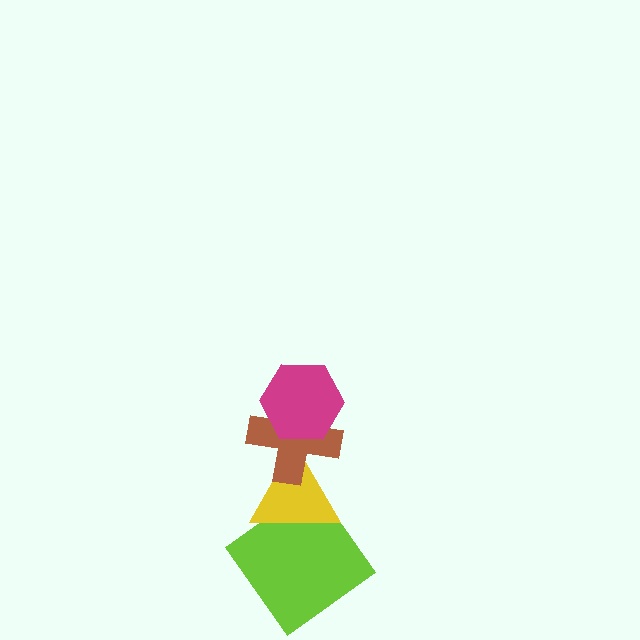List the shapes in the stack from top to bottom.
From top to bottom: the magenta hexagon, the brown cross, the yellow triangle, the lime diamond.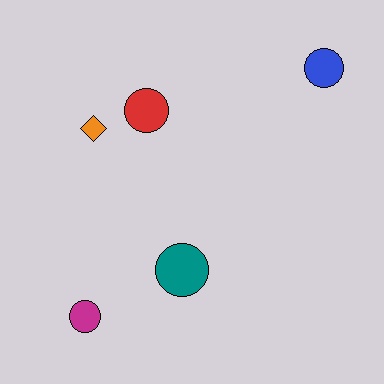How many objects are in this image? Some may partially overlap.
There are 5 objects.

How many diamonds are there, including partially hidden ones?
There is 1 diamond.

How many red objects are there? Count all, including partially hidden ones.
There is 1 red object.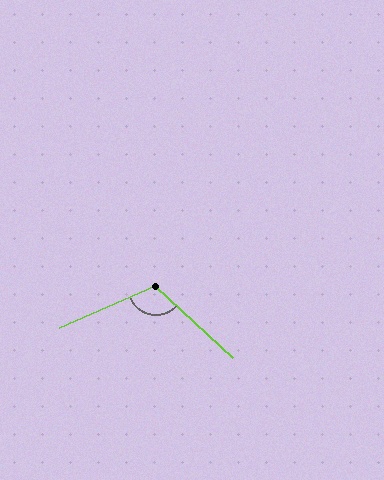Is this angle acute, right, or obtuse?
It is obtuse.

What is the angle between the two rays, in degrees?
Approximately 114 degrees.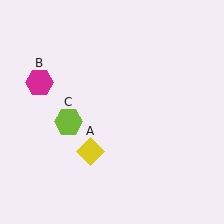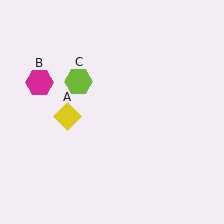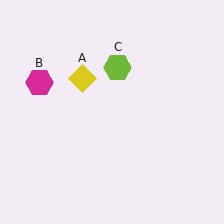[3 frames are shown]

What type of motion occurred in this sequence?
The yellow diamond (object A), lime hexagon (object C) rotated clockwise around the center of the scene.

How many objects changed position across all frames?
2 objects changed position: yellow diamond (object A), lime hexagon (object C).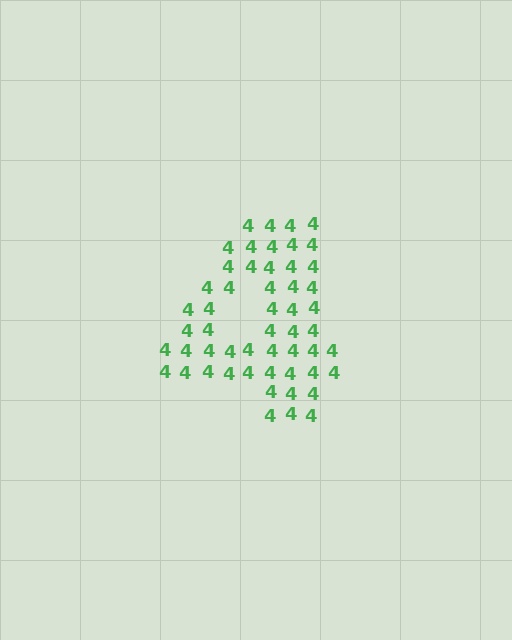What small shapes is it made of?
It is made of small digit 4's.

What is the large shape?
The large shape is the digit 4.